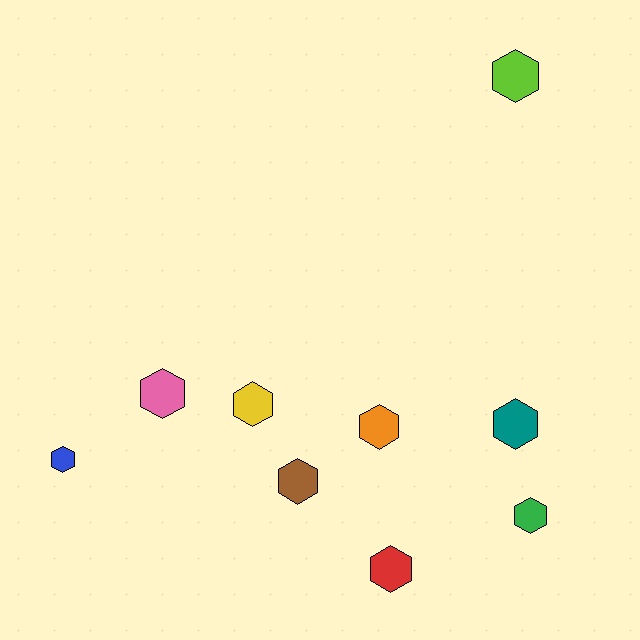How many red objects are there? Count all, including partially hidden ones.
There is 1 red object.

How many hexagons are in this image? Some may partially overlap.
There are 9 hexagons.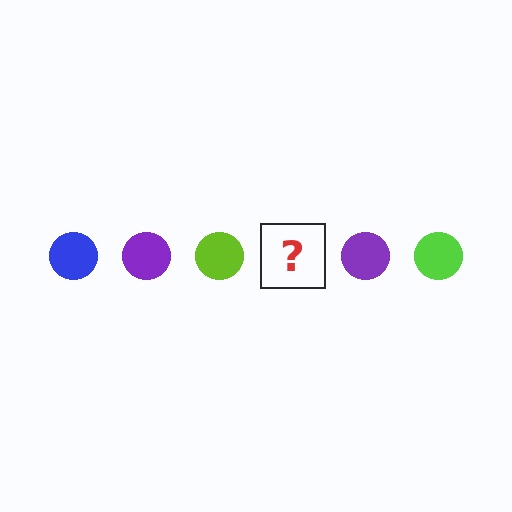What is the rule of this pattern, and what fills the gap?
The rule is that the pattern cycles through blue, purple, lime circles. The gap should be filled with a blue circle.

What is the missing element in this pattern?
The missing element is a blue circle.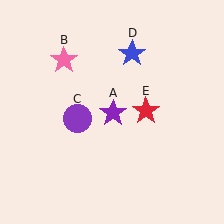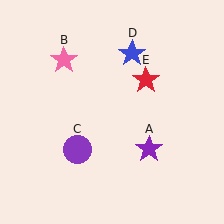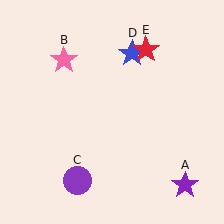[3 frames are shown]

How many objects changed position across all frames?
3 objects changed position: purple star (object A), purple circle (object C), red star (object E).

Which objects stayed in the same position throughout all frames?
Pink star (object B) and blue star (object D) remained stationary.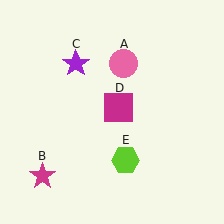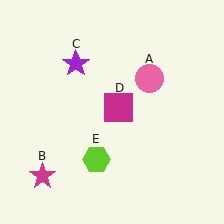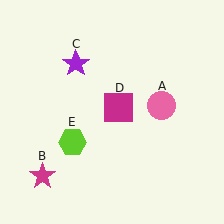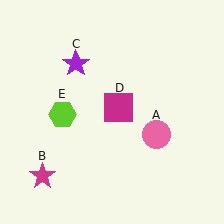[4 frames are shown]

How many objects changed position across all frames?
2 objects changed position: pink circle (object A), lime hexagon (object E).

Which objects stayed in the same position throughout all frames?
Magenta star (object B) and purple star (object C) and magenta square (object D) remained stationary.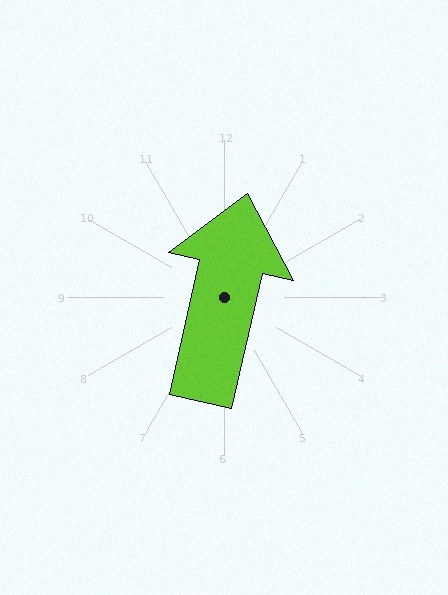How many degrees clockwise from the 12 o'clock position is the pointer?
Approximately 13 degrees.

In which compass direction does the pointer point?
North.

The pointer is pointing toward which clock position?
Roughly 12 o'clock.